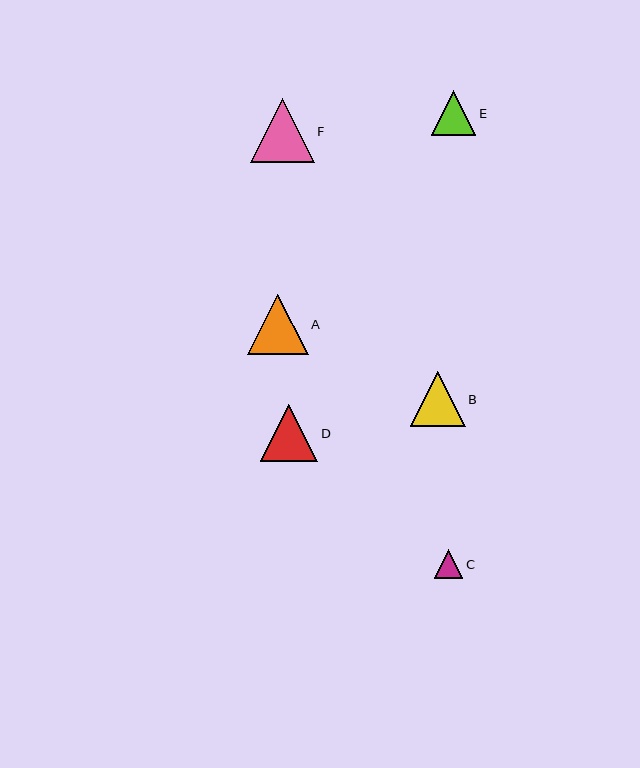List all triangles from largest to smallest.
From largest to smallest: F, A, D, B, E, C.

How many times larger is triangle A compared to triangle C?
Triangle A is approximately 2.1 times the size of triangle C.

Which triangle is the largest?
Triangle F is the largest with a size of approximately 64 pixels.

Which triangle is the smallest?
Triangle C is the smallest with a size of approximately 28 pixels.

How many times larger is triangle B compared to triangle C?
Triangle B is approximately 1.9 times the size of triangle C.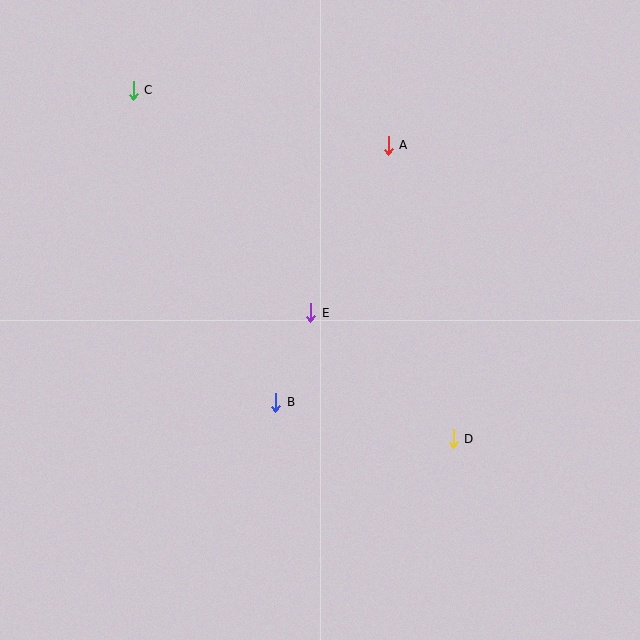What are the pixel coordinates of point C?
Point C is at (133, 90).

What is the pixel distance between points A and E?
The distance between A and E is 184 pixels.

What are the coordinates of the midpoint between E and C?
The midpoint between E and C is at (222, 201).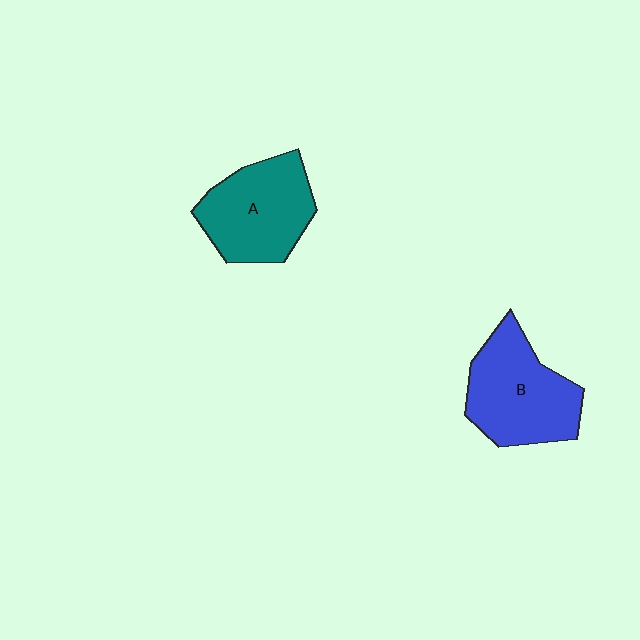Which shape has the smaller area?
Shape A (teal).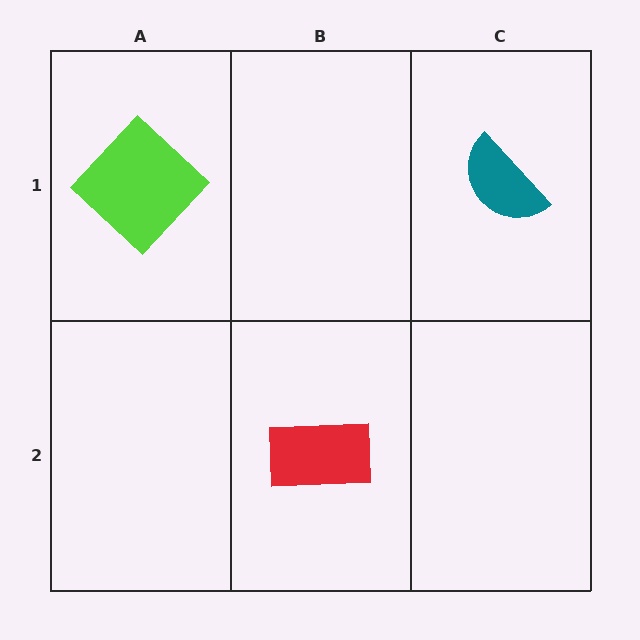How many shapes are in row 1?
2 shapes.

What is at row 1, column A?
A lime diamond.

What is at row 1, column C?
A teal semicircle.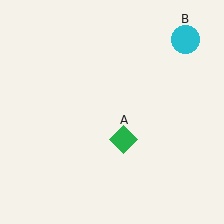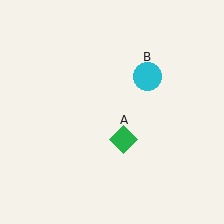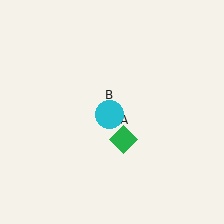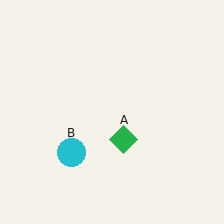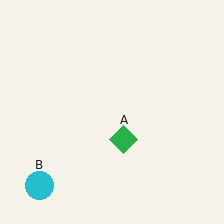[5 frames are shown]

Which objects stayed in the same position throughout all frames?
Green diamond (object A) remained stationary.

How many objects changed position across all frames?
1 object changed position: cyan circle (object B).